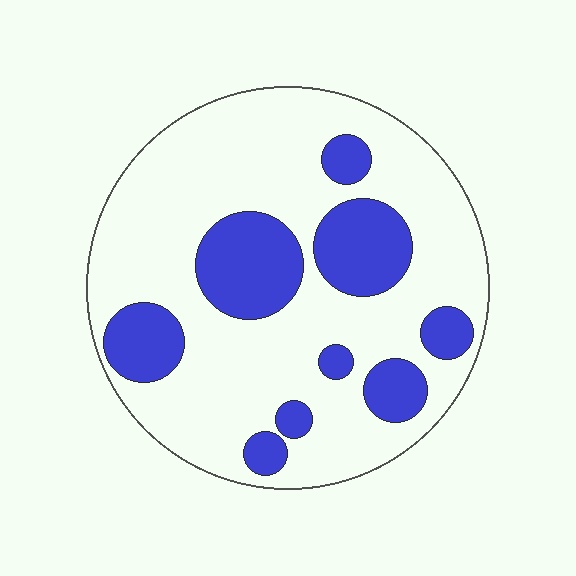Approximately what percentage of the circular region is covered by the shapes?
Approximately 25%.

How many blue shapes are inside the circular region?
9.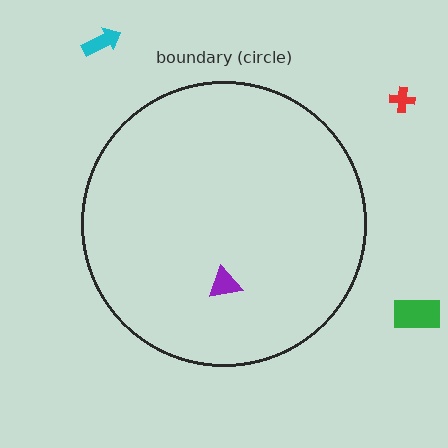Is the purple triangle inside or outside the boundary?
Inside.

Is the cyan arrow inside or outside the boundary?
Outside.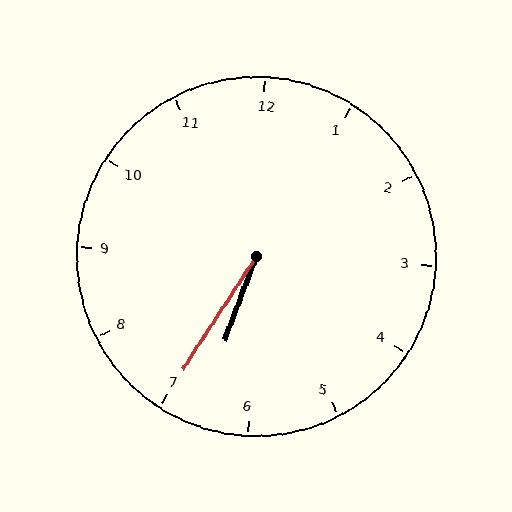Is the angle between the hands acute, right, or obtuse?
It is acute.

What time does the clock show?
6:35.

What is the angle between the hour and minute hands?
Approximately 12 degrees.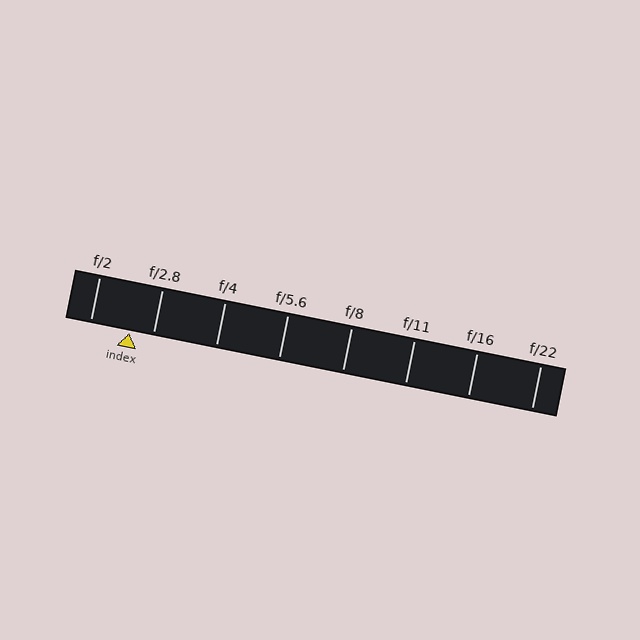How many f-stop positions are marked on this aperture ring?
There are 8 f-stop positions marked.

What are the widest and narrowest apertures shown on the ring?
The widest aperture shown is f/2 and the narrowest is f/22.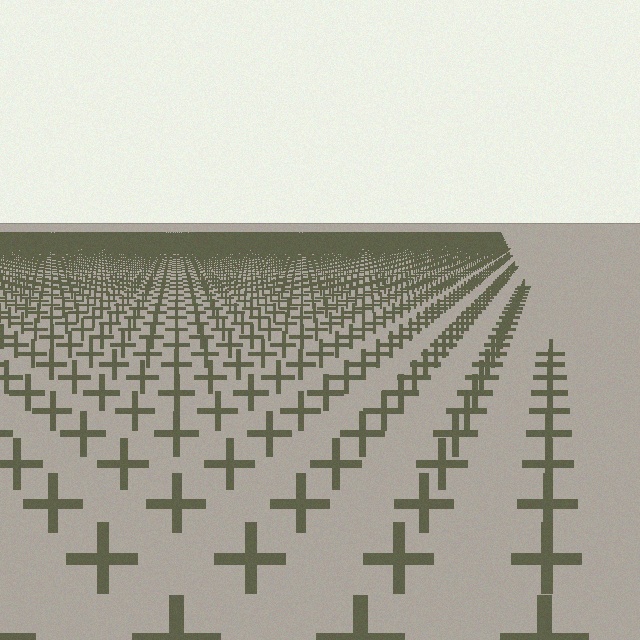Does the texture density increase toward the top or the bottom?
Density increases toward the top.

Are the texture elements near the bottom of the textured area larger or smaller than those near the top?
Larger. Near the bottom, elements are closer to the viewer and appear at a bigger on-screen size.